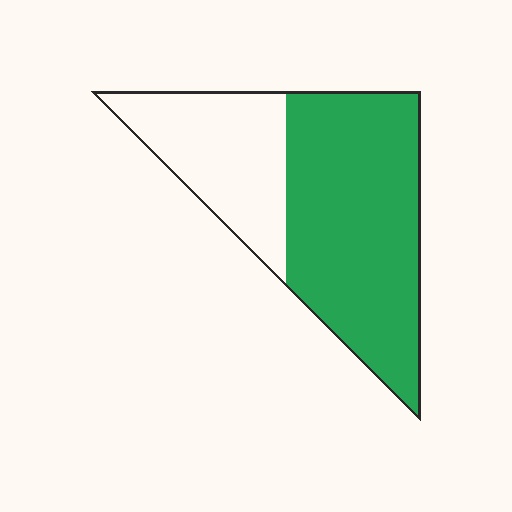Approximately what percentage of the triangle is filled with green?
Approximately 65%.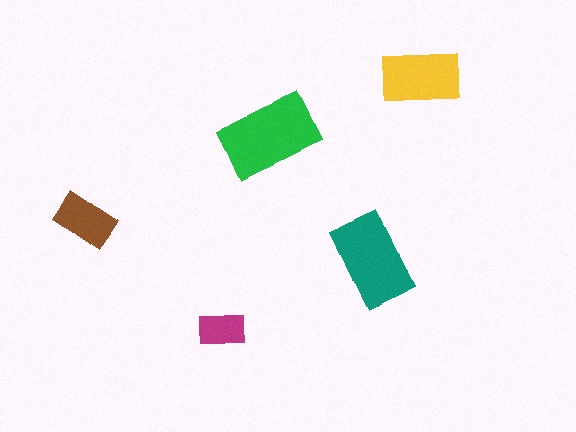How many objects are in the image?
There are 5 objects in the image.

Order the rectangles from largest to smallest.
the green one, the teal one, the yellow one, the brown one, the magenta one.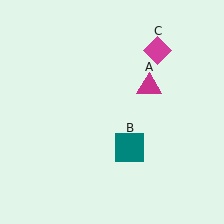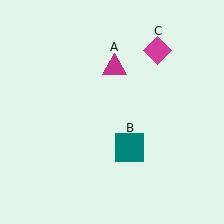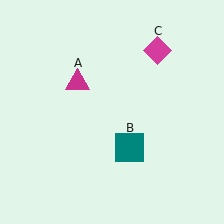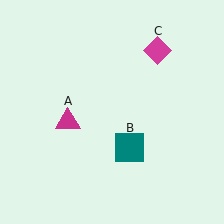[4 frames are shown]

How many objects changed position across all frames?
1 object changed position: magenta triangle (object A).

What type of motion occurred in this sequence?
The magenta triangle (object A) rotated counterclockwise around the center of the scene.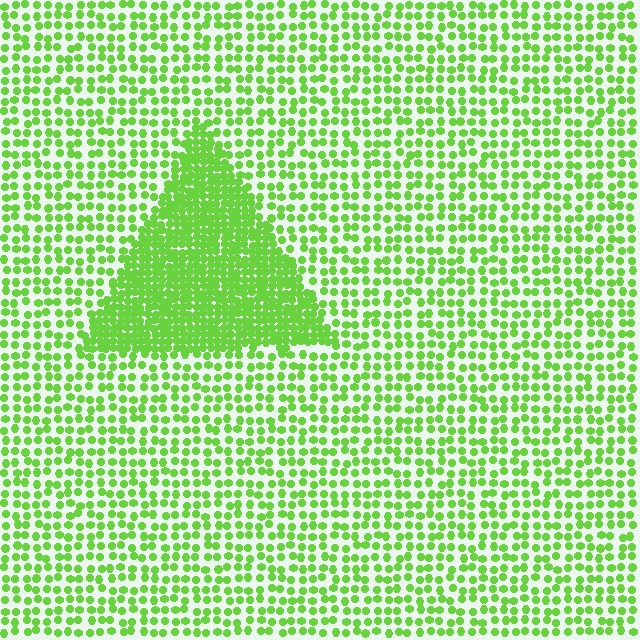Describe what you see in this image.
The image contains small lime elements arranged at two different densities. A triangle-shaped region is visible where the elements are more densely packed than the surrounding area.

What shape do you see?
I see a triangle.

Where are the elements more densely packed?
The elements are more densely packed inside the triangle boundary.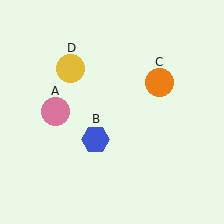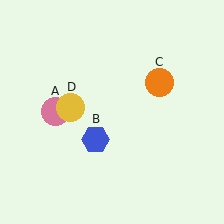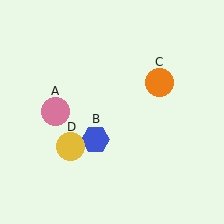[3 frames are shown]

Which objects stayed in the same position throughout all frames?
Pink circle (object A) and blue hexagon (object B) and orange circle (object C) remained stationary.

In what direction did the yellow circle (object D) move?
The yellow circle (object D) moved down.